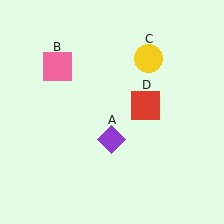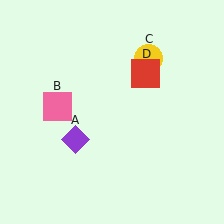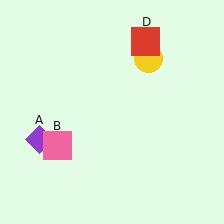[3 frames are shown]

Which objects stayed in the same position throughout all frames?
Yellow circle (object C) remained stationary.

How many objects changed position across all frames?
3 objects changed position: purple diamond (object A), pink square (object B), red square (object D).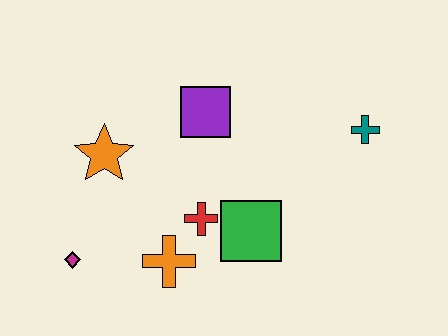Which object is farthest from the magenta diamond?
The teal cross is farthest from the magenta diamond.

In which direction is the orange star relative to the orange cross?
The orange star is above the orange cross.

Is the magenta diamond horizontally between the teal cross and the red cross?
No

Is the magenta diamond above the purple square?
No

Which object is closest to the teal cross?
The green square is closest to the teal cross.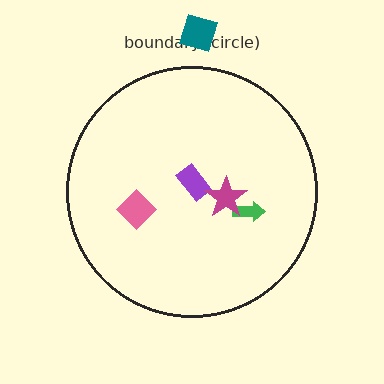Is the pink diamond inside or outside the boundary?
Inside.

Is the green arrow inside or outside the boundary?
Inside.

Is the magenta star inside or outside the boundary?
Inside.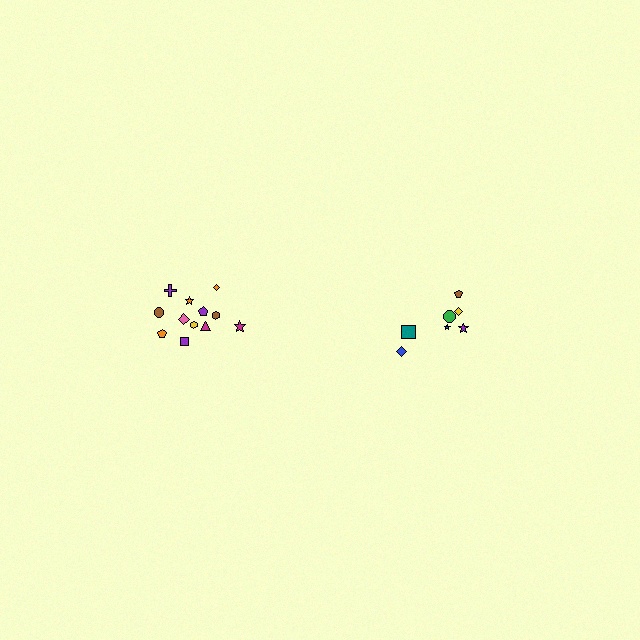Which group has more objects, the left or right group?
The left group.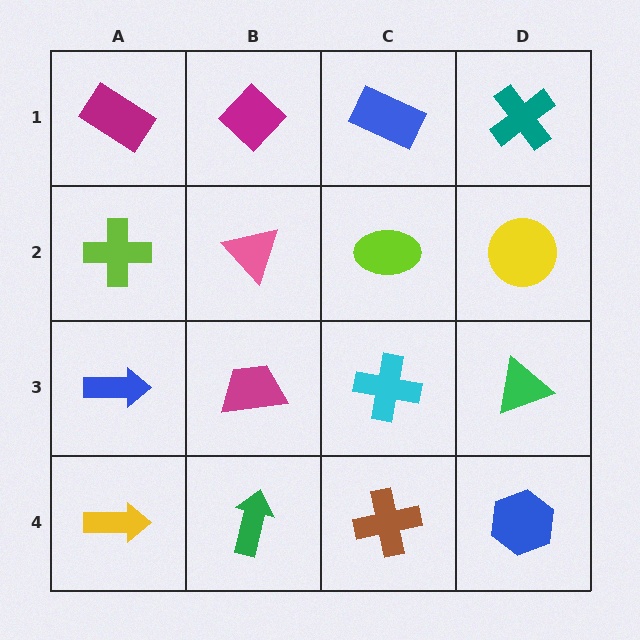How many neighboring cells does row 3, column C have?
4.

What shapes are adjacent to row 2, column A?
A magenta rectangle (row 1, column A), a blue arrow (row 3, column A), a pink triangle (row 2, column B).